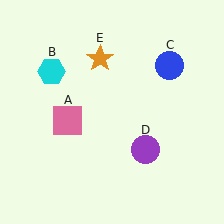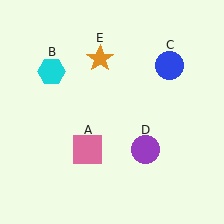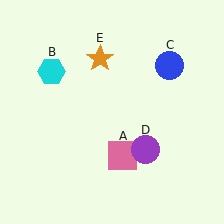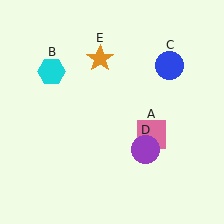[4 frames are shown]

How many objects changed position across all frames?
1 object changed position: pink square (object A).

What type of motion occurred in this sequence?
The pink square (object A) rotated counterclockwise around the center of the scene.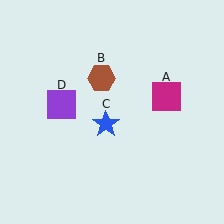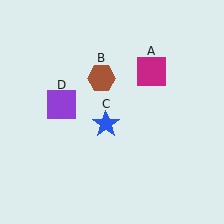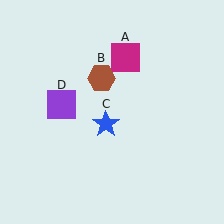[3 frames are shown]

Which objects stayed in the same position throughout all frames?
Brown hexagon (object B) and blue star (object C) and purple square (object D) remained stationary.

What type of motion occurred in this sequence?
The magenta square (object A) rotated counterclockwise around the center of the scene.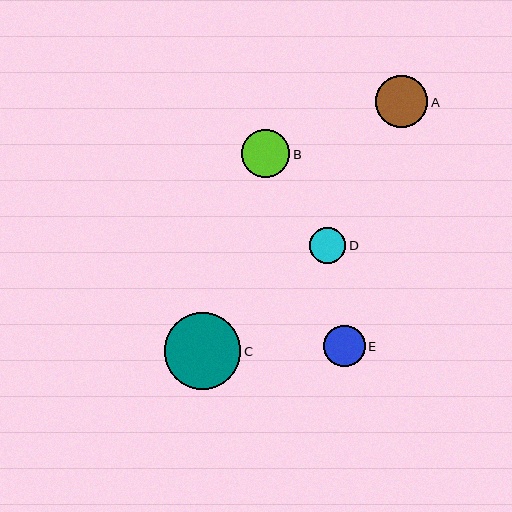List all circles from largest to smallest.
From largest to smallest: C, A, B, E, D.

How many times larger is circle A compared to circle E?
Circle A is approximately 1.2 times the size of circle E.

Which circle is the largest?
Circle C is the largest with a size of approximately 77 pixels.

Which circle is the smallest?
Circle D is the smallest with a size of approximately 36 pixels.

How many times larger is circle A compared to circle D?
Circle A is approximately 1.4 times the size of circle D.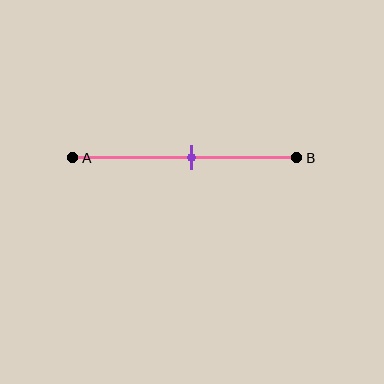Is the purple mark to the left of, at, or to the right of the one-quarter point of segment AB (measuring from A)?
The purple mark is to the right of the one-quarter point of segment AB.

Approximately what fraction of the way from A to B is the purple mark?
The purple mark is approximately 55% of the way from A to B.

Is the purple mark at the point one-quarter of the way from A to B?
No, the mark is at about 55% from A, not at the 25% one-quarter point.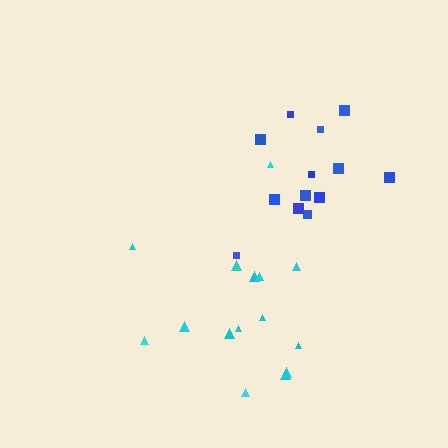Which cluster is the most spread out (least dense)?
Blue.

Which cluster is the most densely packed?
Cyan.